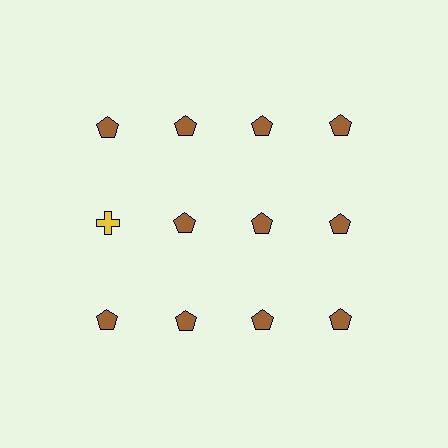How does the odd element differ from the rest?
It differs in both color (yellow instead of brown) and shape (cross instead of pentagon).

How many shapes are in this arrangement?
There are 12 shapes arranged in a grid pattern.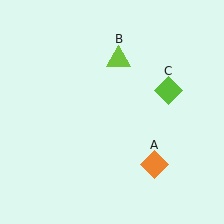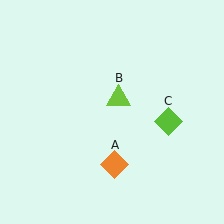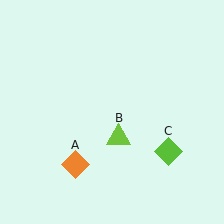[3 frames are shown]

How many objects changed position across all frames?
3 objects changed position: orange diamond (object A), lime triangle (object B), lime diamond (object C).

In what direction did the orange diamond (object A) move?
The orange diamond (object A) moved left.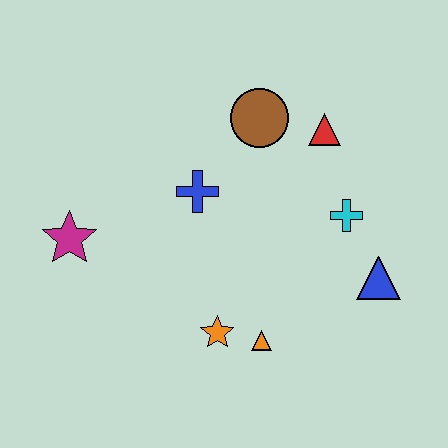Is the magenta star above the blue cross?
No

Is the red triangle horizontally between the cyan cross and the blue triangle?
No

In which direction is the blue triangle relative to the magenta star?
The blue triangle is to the right of the magenta star.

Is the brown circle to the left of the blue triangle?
Yes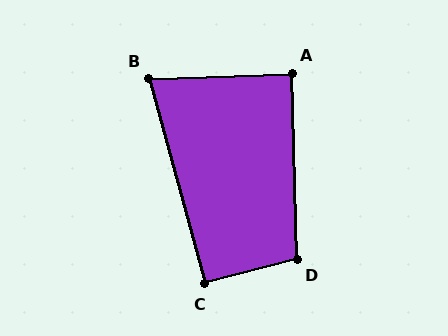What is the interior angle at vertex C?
Approximately 91 degrees (approximately right).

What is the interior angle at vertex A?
Approximately 89 degrees (approximately right).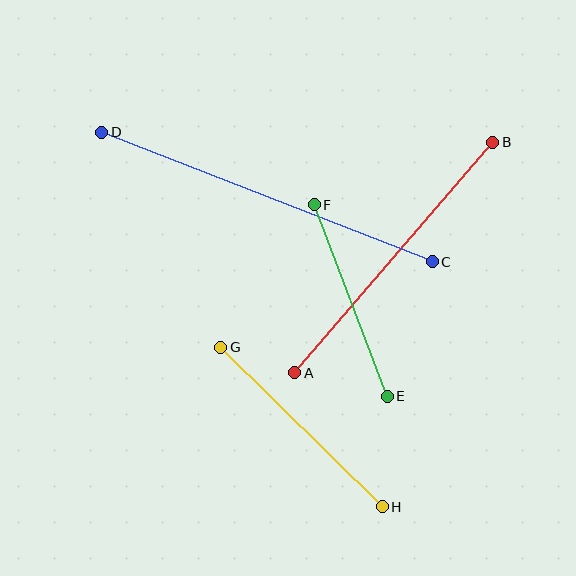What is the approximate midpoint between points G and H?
The midpoint is at approximately (302, 427) pixels.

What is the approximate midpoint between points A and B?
The midpoint is at approximately (394, 258) pixels.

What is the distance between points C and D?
The distance is approximately 355 pixels.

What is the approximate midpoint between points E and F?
The midpoint is at approximately (351, 301) pixels.